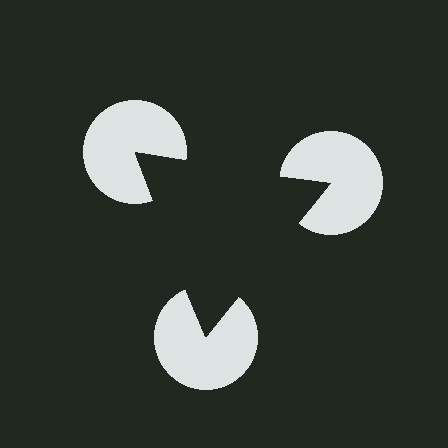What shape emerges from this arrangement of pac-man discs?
An illusory triangle — its edges are inferred from the aligned wedge cuts in the pac-man discs, not physically drawn.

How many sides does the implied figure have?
3 sides.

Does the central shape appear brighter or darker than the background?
It typically appears slightly darker than the background, even though no actual brightness change is drawn.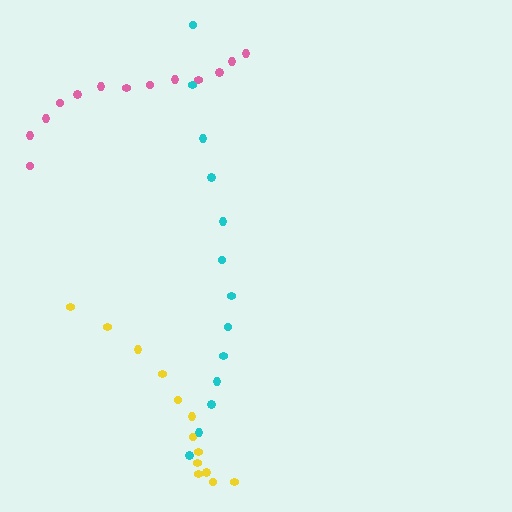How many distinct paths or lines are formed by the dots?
There are 3 distinct paths.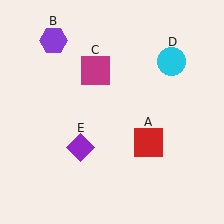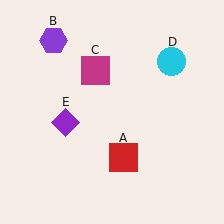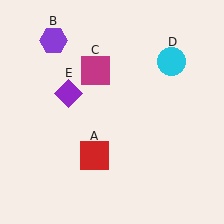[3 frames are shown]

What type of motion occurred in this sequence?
The red square (object A), purple diamond (object E) rotated clockwise around the center of the scene.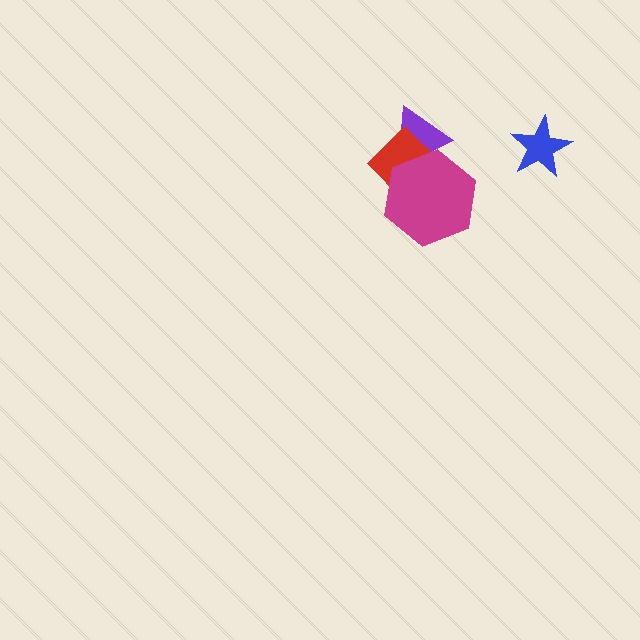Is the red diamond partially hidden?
Yes, it is partially covered by another shape.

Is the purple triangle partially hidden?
Yes, it is partially covered by another shape.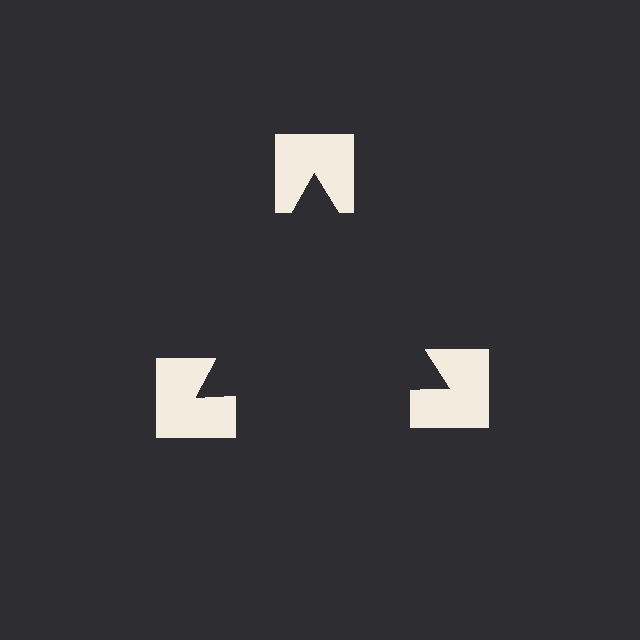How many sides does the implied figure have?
3 sides.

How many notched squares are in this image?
There are 3 — one at each vertex of the illusory triangle.